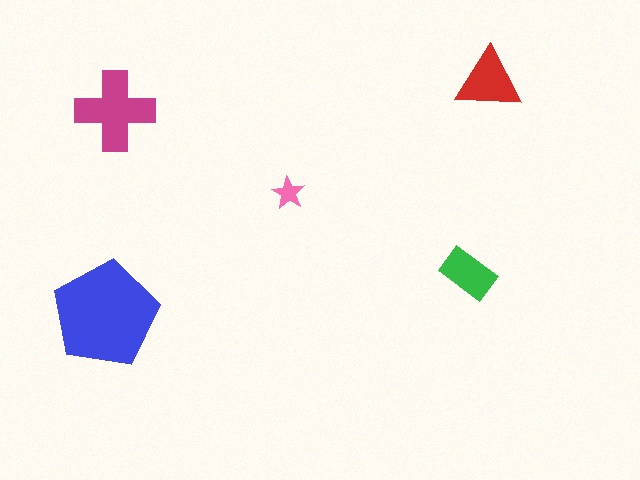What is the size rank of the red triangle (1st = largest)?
3rd.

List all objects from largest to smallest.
The blue pentagon, the magenta cross, the red triangle, the green rectangle, the pink star.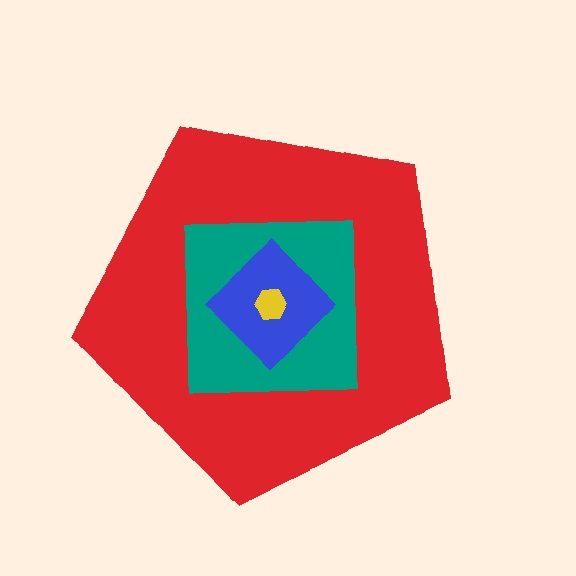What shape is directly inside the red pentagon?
The teal square.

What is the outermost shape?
The red pentagon.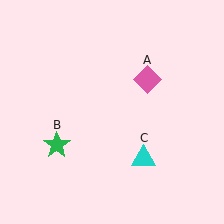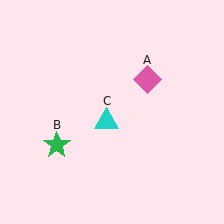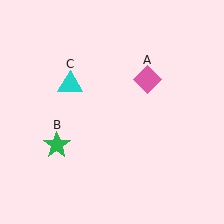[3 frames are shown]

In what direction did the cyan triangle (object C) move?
The cyan triangle (object C) moved up and to the left.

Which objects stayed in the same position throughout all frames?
Pink diamond (object A) and green star (object B) remained stationary.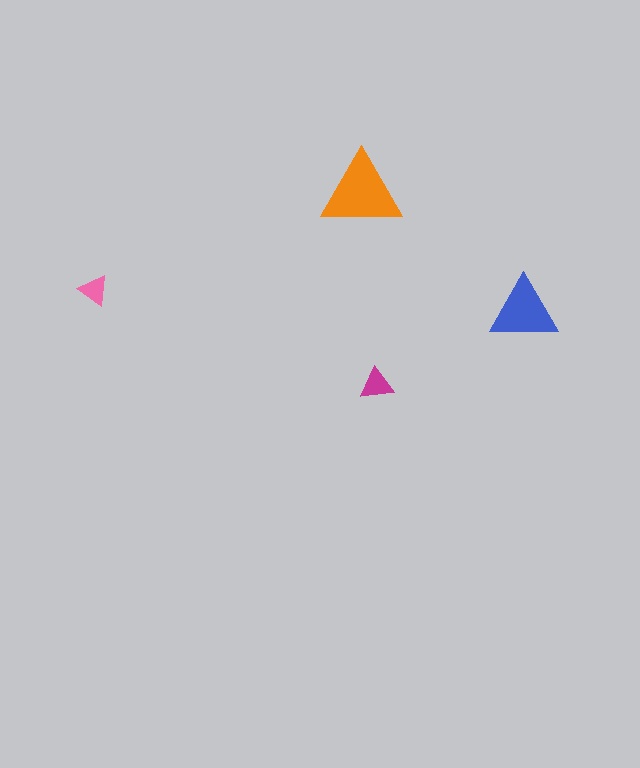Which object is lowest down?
The magenta triangle is bottommost.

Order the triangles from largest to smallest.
the orange one, the blue one, the magenta one, the pink one.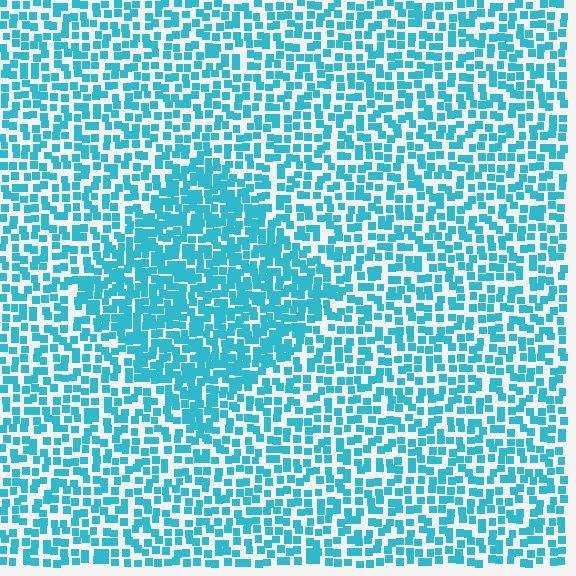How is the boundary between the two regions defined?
The boundary is defined by a change in element density (approximately 1.7x ratio). All elements are the same color, size, and shape.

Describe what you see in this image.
The image contains small cyan elements arranged at two different densities. A diamond-shaped region is visible where the elements are more densely packed than the surrounding area.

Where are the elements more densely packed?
The elements are more densely packed inside the diamond boundary.